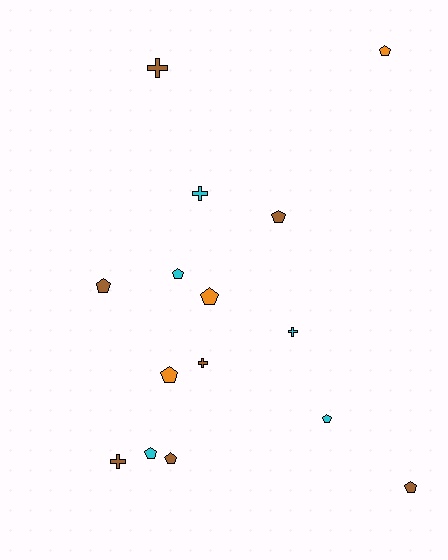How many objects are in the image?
There are 15 objects.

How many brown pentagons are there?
There are 4 brown pentagons.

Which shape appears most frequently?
Pentagon, with 10 objects.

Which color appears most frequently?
Brown, with 7 objects.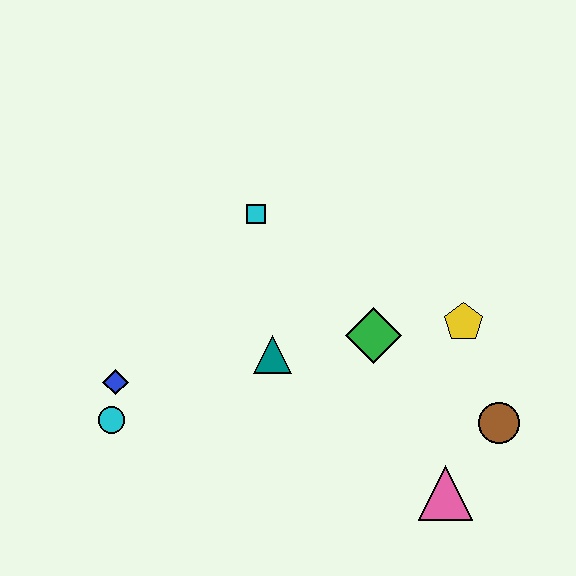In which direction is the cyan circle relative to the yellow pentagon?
The cyan circle is to the left of the yellow pentagon.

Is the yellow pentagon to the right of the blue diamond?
Yes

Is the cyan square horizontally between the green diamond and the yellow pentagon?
No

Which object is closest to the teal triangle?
The green diamond is closest to the teal triangle.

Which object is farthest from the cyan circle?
The brown circle is farthest from the cyan circle.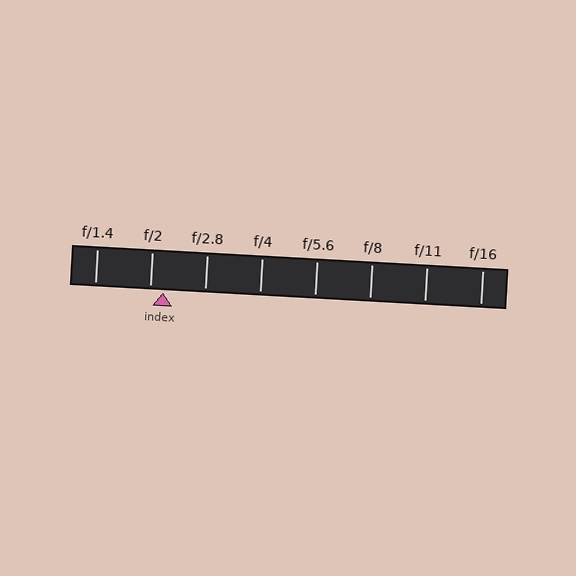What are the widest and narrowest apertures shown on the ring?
The widest aperture shown is f/1.4 and the narrowest is f/16.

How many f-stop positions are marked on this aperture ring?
There are 8 f-stop positions marked.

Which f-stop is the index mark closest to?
The index mark is closest to f/2.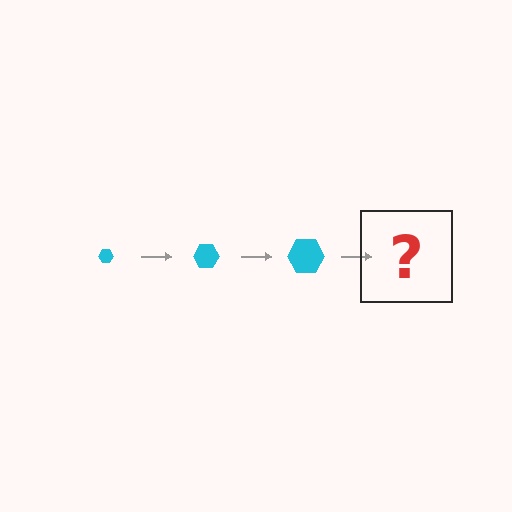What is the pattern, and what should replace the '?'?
The pattern is that the hexagon gets progressively larger each step. The '?' should be a cyan hexagon, larger than the previous one.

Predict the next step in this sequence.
The next step is a cyan hexagon, larger than the previous one.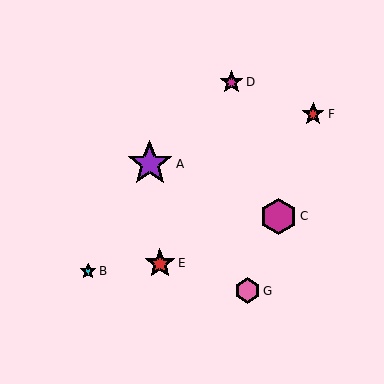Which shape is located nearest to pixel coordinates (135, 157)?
The purple star (labeled A) at (150, 164) is nearest to that location.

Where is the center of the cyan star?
The center of the cyan star is at (88, 271).